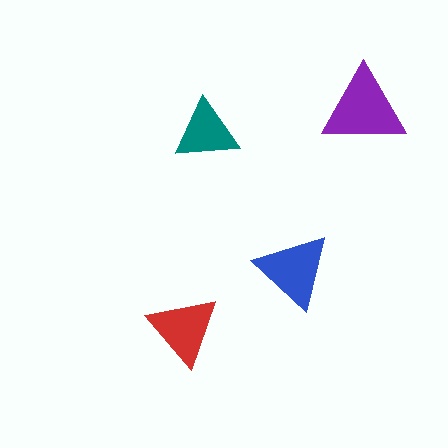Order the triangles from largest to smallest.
the purple one, the blue one, the red one, the teal one.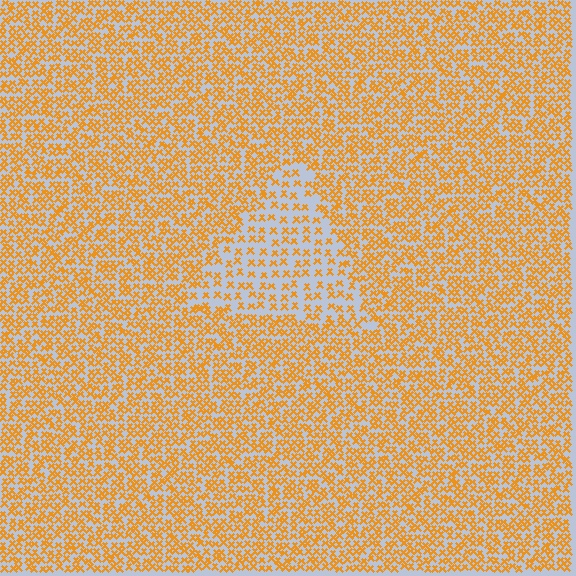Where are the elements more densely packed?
The elements are more densely packed outside the triangle boundary.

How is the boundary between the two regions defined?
The boundary is defined by a change in element density (approximately 2.0x ratio). All elements are the same color, size, and shape.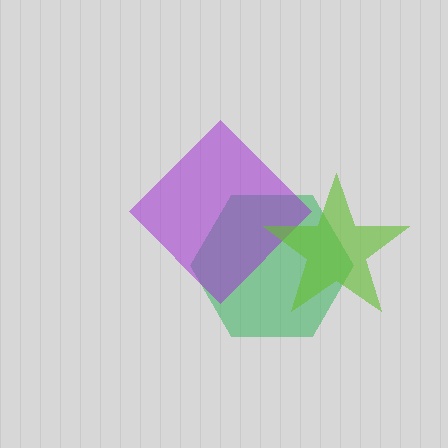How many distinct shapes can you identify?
There are 3 distinct shapes: a green hexagon, a purple diamond, a lime star.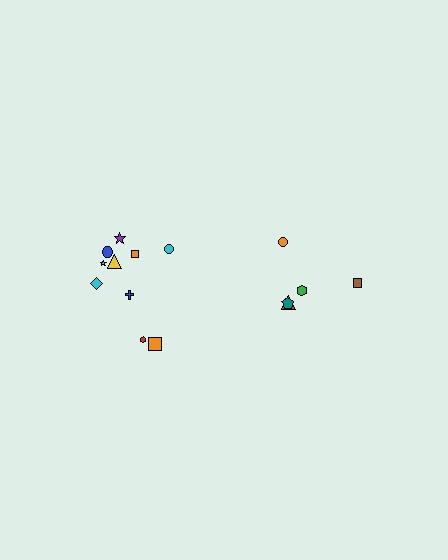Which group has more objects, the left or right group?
The left group.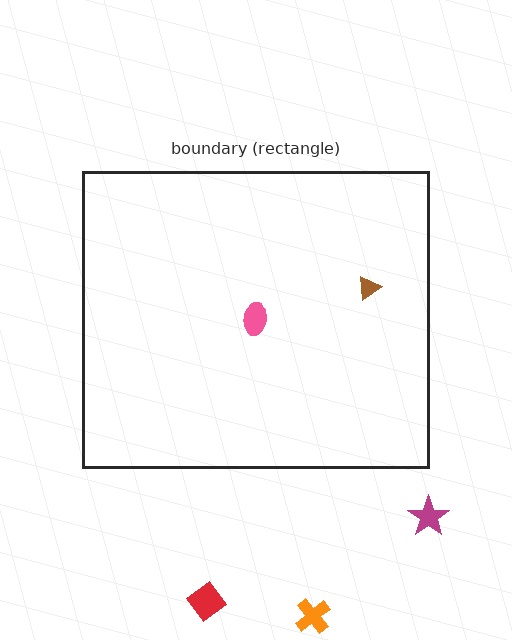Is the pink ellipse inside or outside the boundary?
Inside.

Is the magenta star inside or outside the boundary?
Outside.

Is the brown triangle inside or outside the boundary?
Inside.